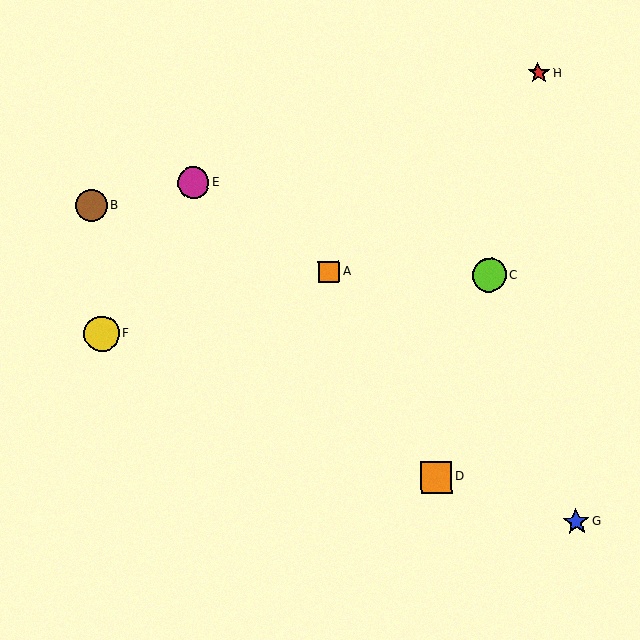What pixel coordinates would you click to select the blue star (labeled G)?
Click at (576, 522) to select the blue star G.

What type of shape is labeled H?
Shape H is a red star.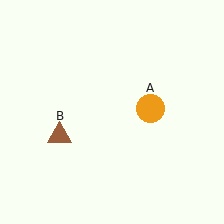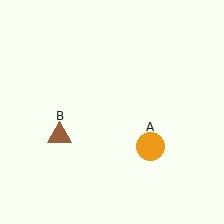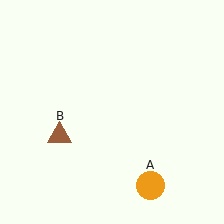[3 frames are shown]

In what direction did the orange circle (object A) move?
The orange circle (object A) moved down.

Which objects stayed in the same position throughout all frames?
Brown triangle (object B) remained stationary.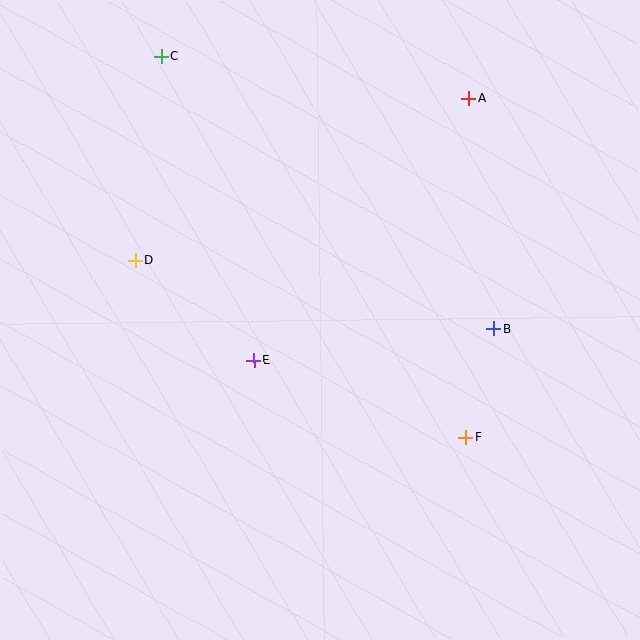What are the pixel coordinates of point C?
Point C is at (161, 56).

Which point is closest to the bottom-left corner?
Point E is closest to the bottom-left corner.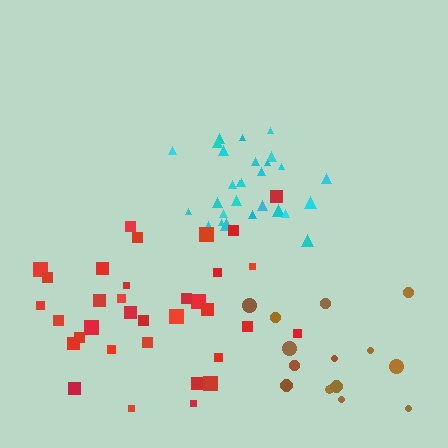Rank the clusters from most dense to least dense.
cyan, red, brown.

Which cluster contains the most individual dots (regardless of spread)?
Red (34).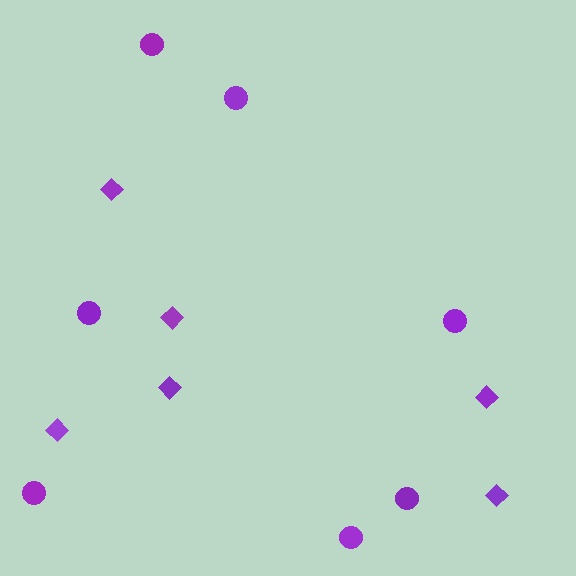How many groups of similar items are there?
There are 2 groups: one group of diamonds (6) and one group of circles (7).